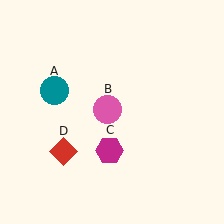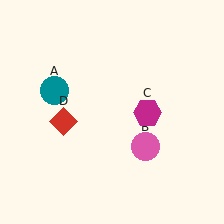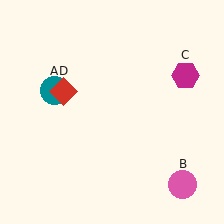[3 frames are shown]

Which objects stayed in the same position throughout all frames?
Teal circle (object A) remained stationary.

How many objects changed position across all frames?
3 objects changed position: pink circle (object B), magenta hexagon (object C), red diamond (object D).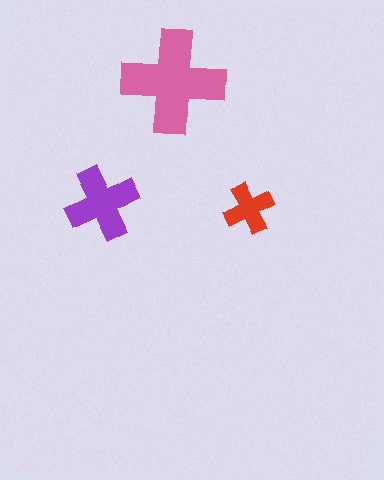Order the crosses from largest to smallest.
the pink one, the purple one, the red one.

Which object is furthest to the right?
The red cross is rightmost.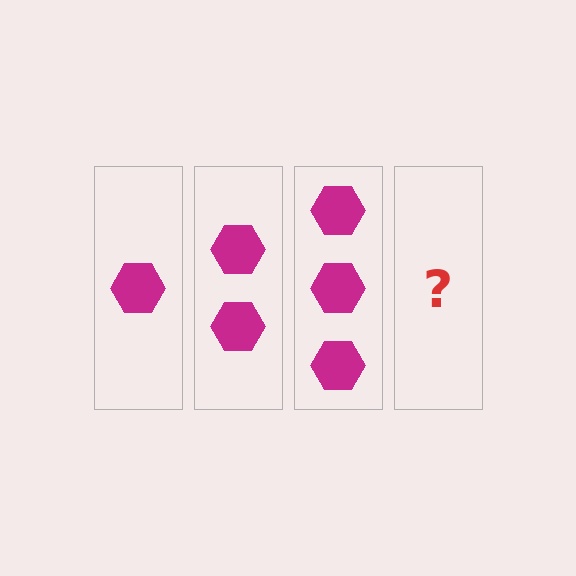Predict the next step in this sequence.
The next step is 4 hexagons.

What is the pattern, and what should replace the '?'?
The pattern is that each step adds one more hexagon. The '?' should be 4 hexagons.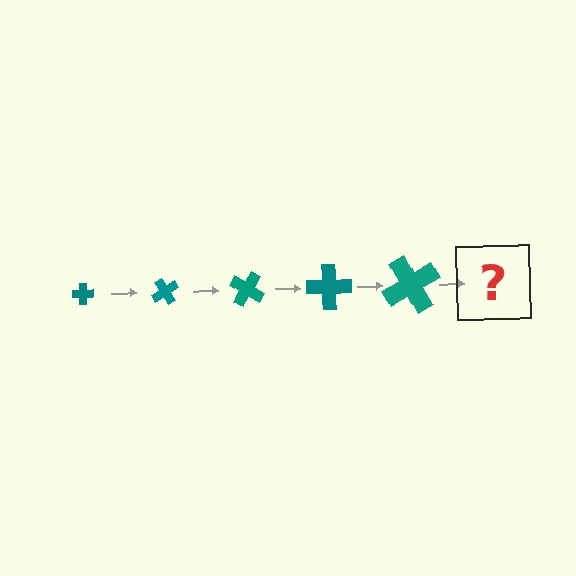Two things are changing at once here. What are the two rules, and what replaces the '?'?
The two rules are that the cross grows larger each step and it rotates 60 degrees each step. The '?' should be a cross, larger than the previous one and rotated 300 degrees from the start.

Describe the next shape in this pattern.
It should be a cross, larger than the previous one and rotated 300 degrees from the start.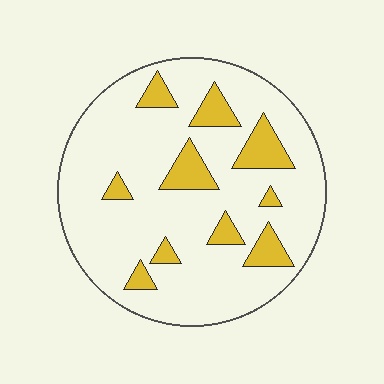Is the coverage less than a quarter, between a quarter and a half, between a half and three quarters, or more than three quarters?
Less than a quarter.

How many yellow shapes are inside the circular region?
10.